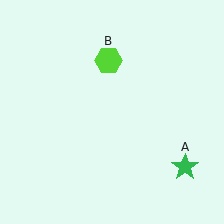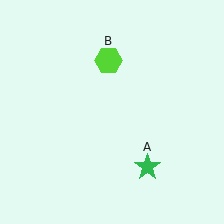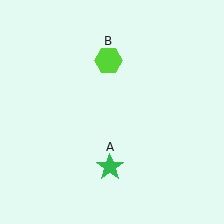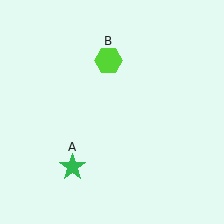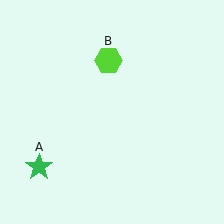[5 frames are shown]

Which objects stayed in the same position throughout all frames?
Lime hexagon (object B) remained stationary.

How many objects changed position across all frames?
1 object changed position: green star (object A).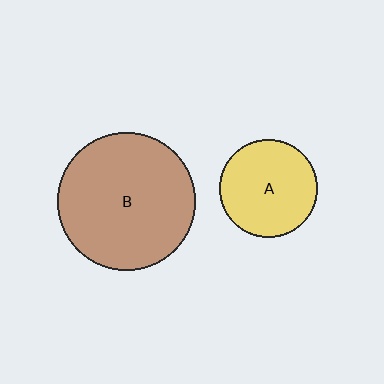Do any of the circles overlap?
No, none of the circles overlap.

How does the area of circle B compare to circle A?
Approximately 2.0 times.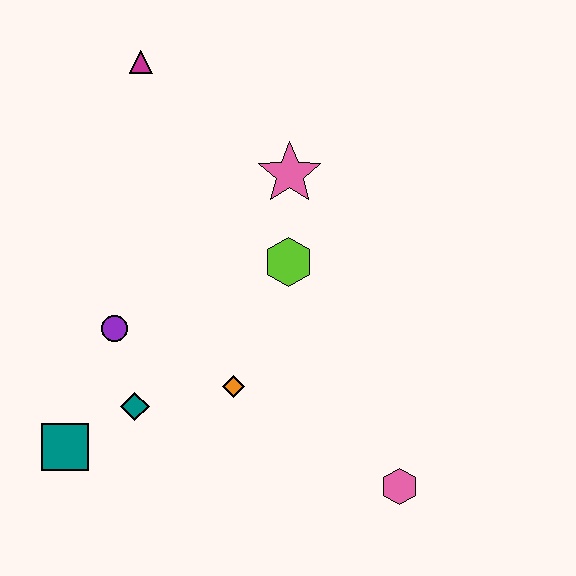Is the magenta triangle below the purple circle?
No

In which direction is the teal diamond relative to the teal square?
The teal diamond is to the right of the teal square.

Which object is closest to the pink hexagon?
The orange diamond is closest to the pink hexagon.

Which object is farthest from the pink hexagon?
The magenta triangle is farthest from the pink hexagon.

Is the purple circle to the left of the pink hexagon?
Yes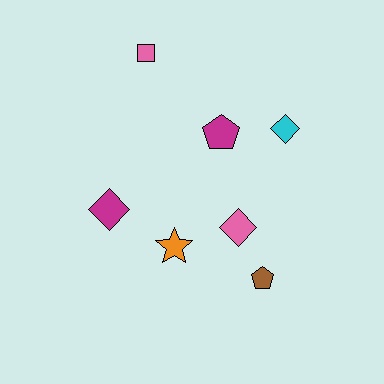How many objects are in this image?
There are 7 objects.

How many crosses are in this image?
There are no crosses.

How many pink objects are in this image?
There are 2 pink objects.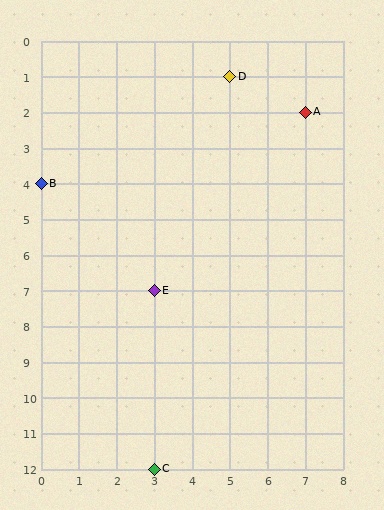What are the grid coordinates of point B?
Point B is at grid coordinates (0, 4).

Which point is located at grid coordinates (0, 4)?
Point B is at (0, 4).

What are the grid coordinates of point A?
Point A is at grid coordinates (7, 2).